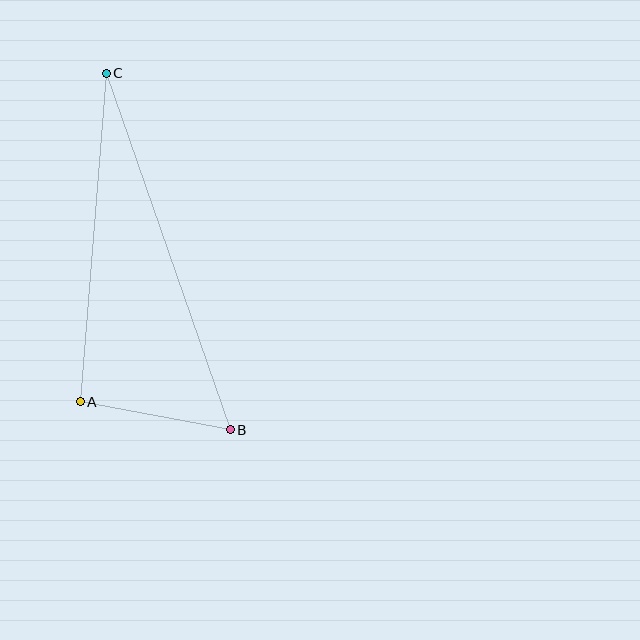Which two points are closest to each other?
Points A and B are closest to each other.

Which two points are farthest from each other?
Points B and C are farthest from each other.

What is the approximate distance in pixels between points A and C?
The distance between A and C is approximately 330 pixels.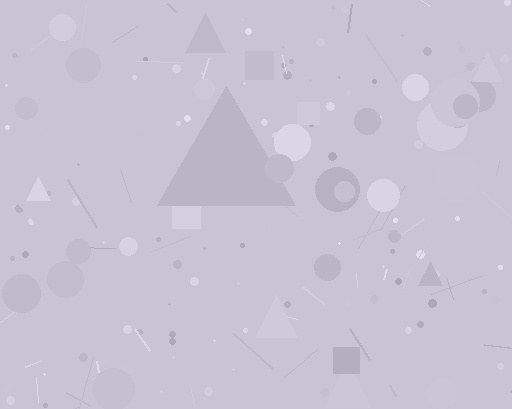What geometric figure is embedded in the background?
A triangle is embedded in the background.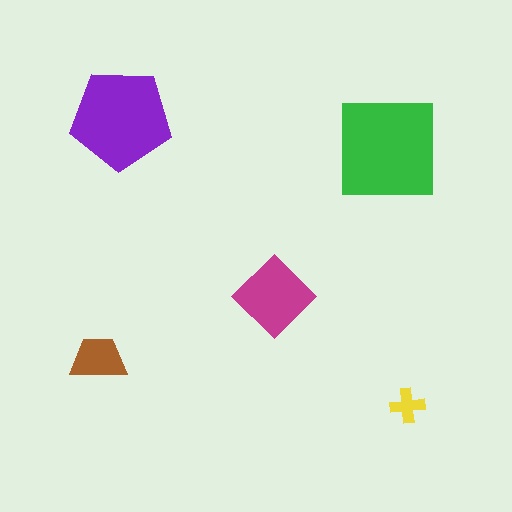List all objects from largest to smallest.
The green square, the purple pentagon, the magenta diamond, the brown trapezoid, the yellow cross.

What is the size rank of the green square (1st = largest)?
1st.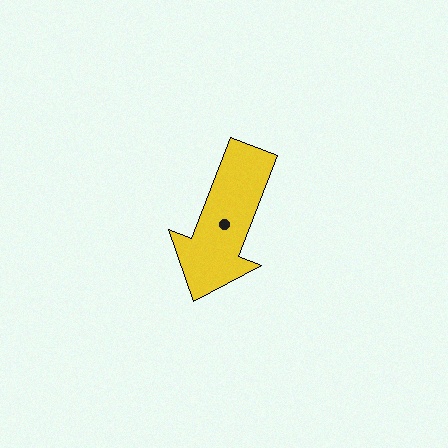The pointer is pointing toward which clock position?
Roughly 7 o'clock.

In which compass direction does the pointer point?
South.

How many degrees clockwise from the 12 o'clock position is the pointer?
Approximately 201 degrees.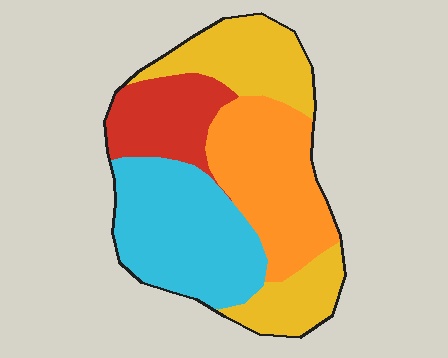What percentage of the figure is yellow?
Yellow covers roughly 25% of the figure.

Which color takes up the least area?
Red, at roughly 15%.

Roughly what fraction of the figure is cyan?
Cyan takes up about one third (1/3) of the figure.